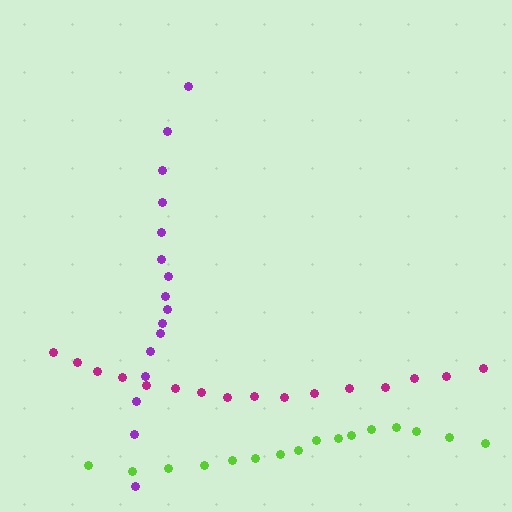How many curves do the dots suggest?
There are 3 distinct paths.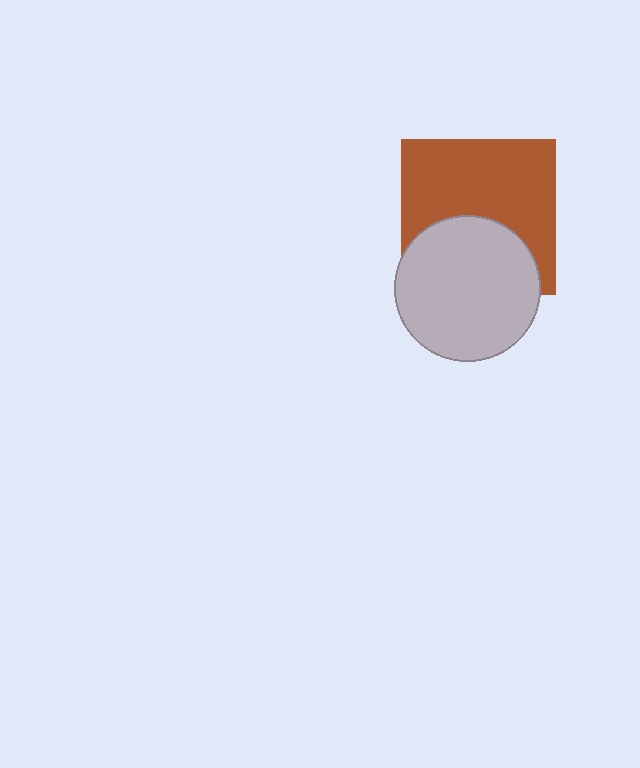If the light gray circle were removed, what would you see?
You would see the complete brown square.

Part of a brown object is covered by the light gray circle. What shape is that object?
It is a square.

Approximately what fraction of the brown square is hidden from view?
Roughly 39% of the brown square is hidden behind the light gray circle.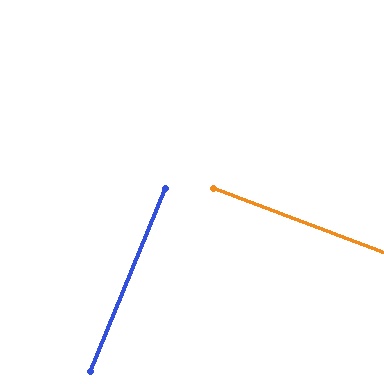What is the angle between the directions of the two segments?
Approximately 88 degrees.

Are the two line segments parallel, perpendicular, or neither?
Perpendicular — they meet at approximately 88°.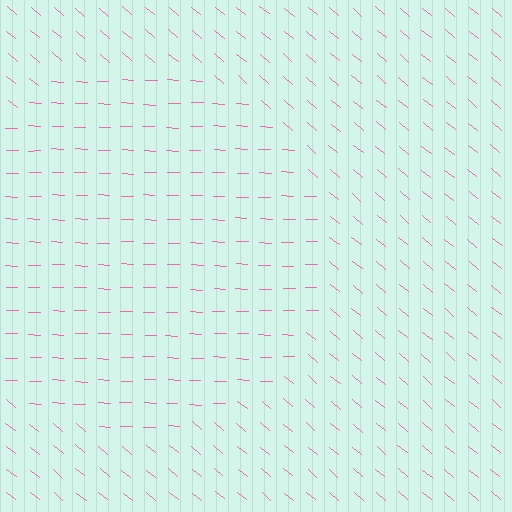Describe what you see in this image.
The image is filled with small pink line segments. A circle region in the image has lines oriented differently from the surrounding lines, creating a visible texture boundary.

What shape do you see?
I see a circle.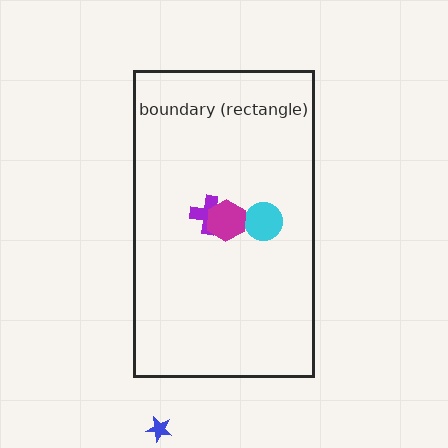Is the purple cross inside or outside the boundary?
Inside.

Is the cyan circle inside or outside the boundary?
Inside.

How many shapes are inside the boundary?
3 inside, 1 outside.